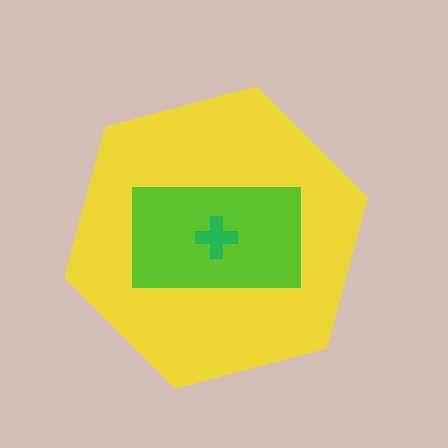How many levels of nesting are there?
3.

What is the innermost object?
The green cross.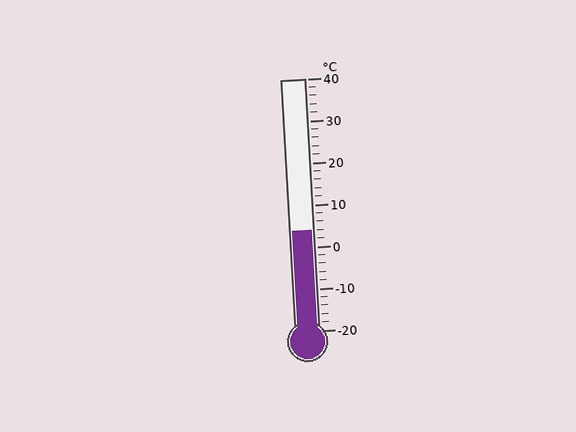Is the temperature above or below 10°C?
The temperature is below 10°C.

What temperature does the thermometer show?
The thermometer shows approximately 4°C.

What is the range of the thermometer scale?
The thermometer scale ranges from -20°C to 40°C.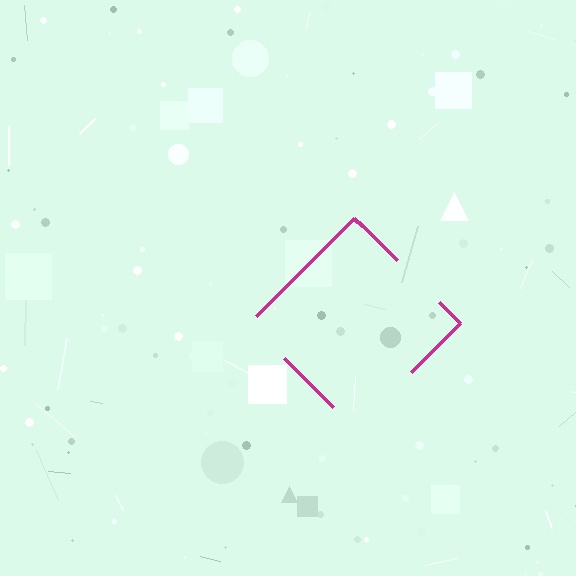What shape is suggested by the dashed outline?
The dashed outline suggests a diamond.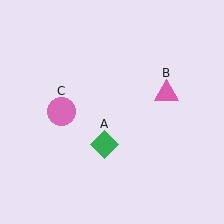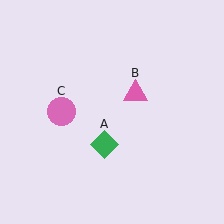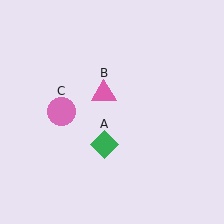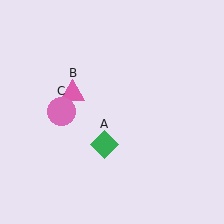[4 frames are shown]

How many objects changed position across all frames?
1 object changed position: pink triangle (object B).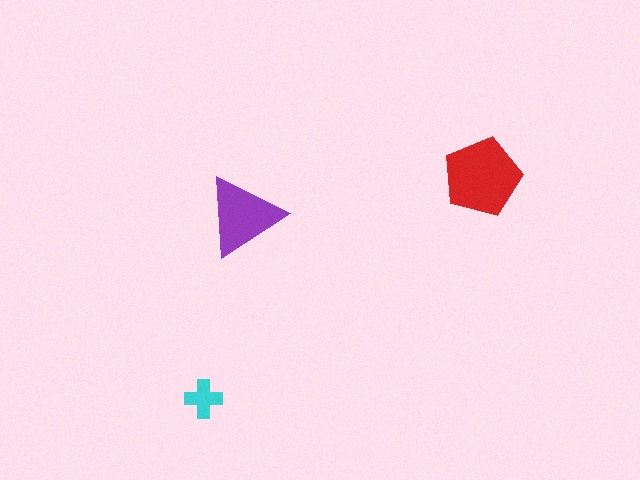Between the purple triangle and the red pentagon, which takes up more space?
The red pentagon.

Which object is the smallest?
The cyan cross.